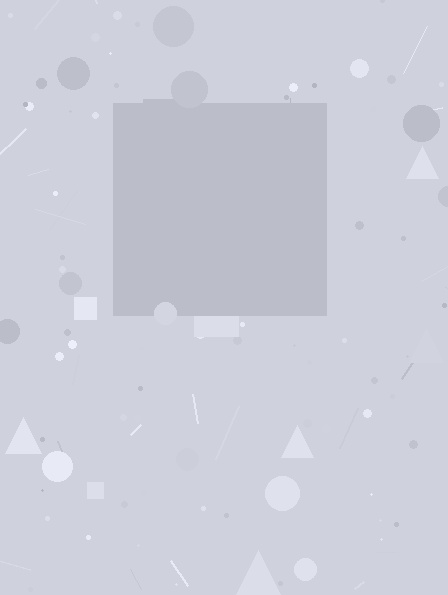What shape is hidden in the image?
A square is hidden in the image.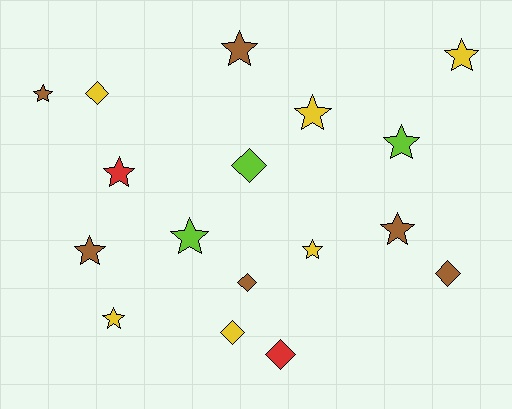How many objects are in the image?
There are 17 objects.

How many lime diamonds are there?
There is 1 lime diamond.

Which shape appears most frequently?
Star, with 11 objects.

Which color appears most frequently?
Brown, with 6 objects.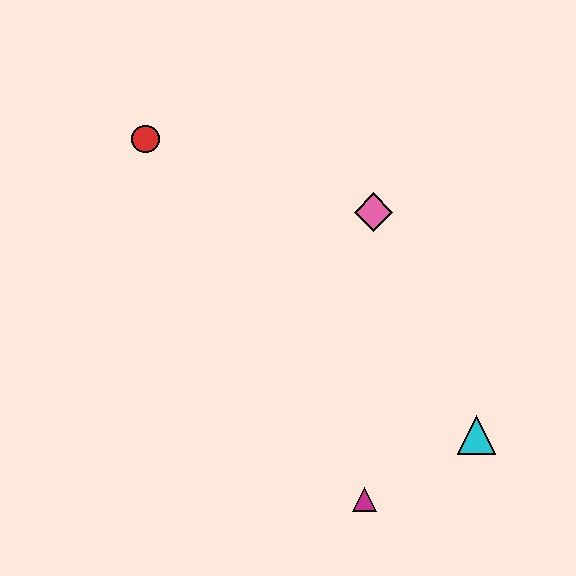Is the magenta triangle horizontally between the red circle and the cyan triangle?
Yes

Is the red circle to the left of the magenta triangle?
Yes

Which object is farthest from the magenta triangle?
The red circle is farthest from the magenta triangle.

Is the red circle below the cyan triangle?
No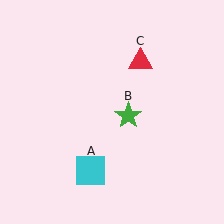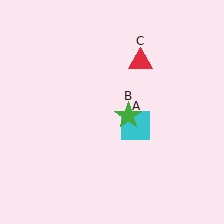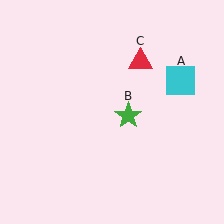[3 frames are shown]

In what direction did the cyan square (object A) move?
The cyan square (object A) moved up and to the right.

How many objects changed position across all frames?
1 object changed position: cyan square (object A).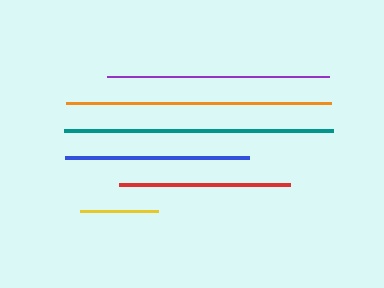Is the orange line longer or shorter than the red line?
The orange line is longer than the red line.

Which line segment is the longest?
The teal line is the longest at approximately 269 pixels.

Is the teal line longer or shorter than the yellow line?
The teal line is longer than the yellow line.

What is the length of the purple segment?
The purple segment is approximately 222 pixels long.